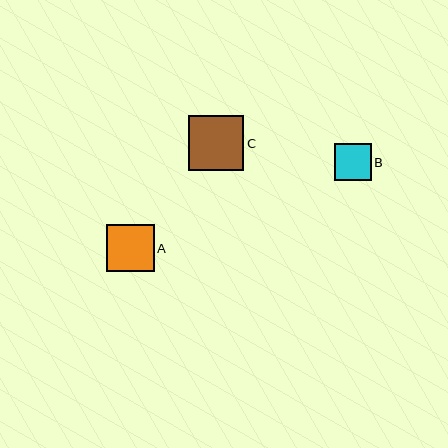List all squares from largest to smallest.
From largest to smallest: C, A, B.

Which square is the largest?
Square C is the largest with a size of approximately 55 pixels.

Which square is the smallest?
Square B is the smallest with a size of approximately 37 pixels.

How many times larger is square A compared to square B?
Square A is approximately 1.3 times the size of square B.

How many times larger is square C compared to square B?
Square C is approximately 1.5 times the size of square B.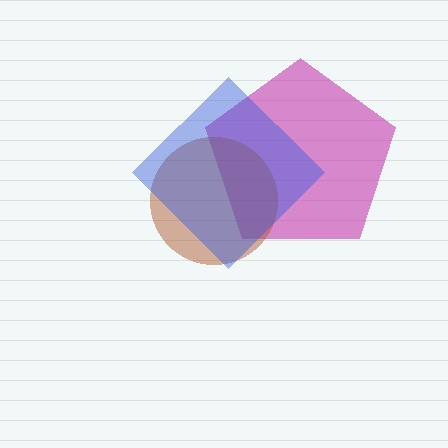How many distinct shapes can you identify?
There are 3 distinct shapes: a magenta pentagon, a brown circle, a blue diamond.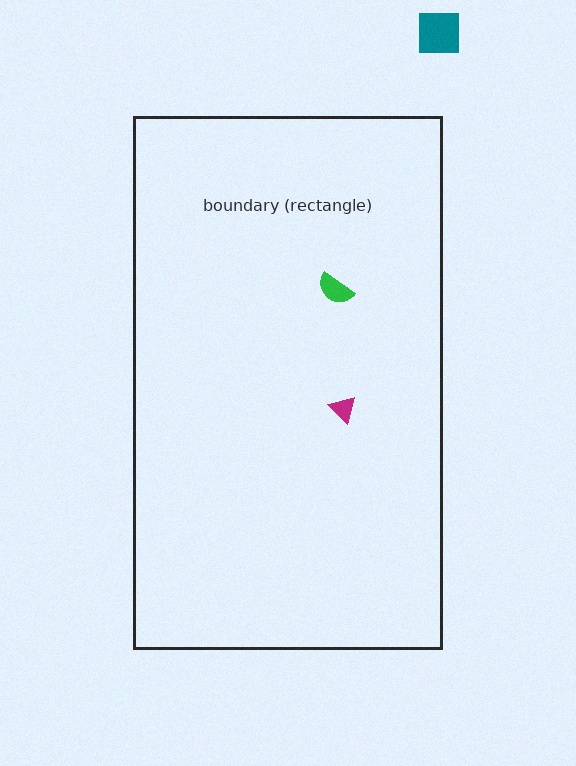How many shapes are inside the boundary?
2 inside, 1 outside.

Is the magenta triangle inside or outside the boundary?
Inside.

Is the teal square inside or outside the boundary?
Outside.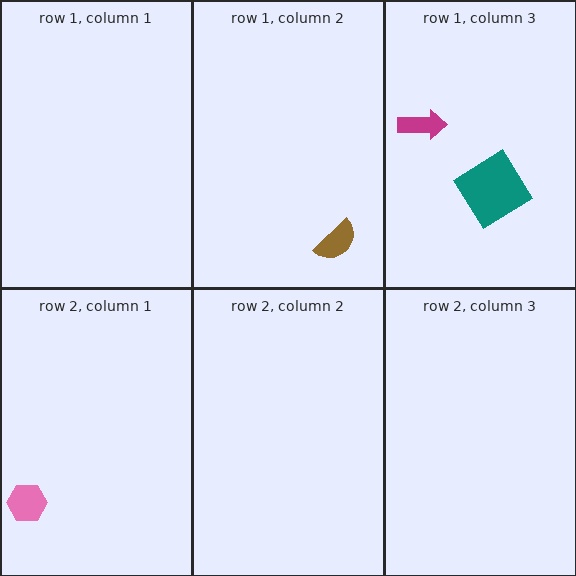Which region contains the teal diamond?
The row 1, column 3 region.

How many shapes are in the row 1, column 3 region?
2.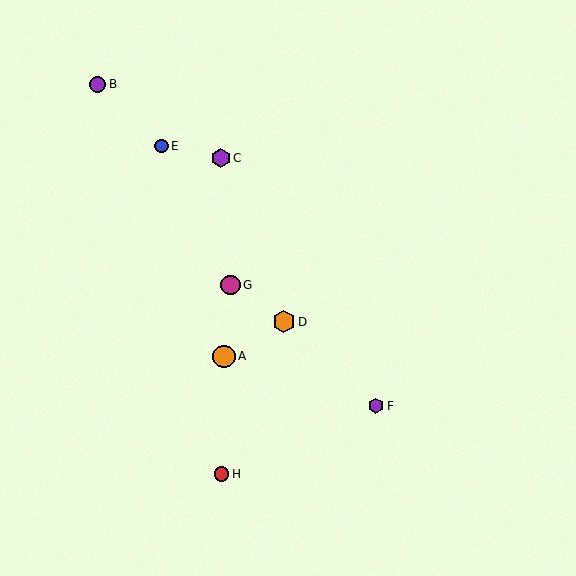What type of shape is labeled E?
Shape E is a blue circle.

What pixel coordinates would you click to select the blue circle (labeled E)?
Click at (161, 146) to select the blue circle E.